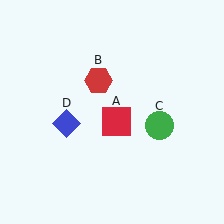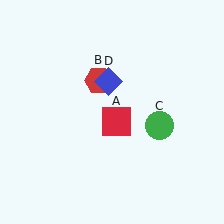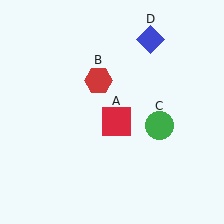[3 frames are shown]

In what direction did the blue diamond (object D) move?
The blue diamond (object D) moved up and to the right.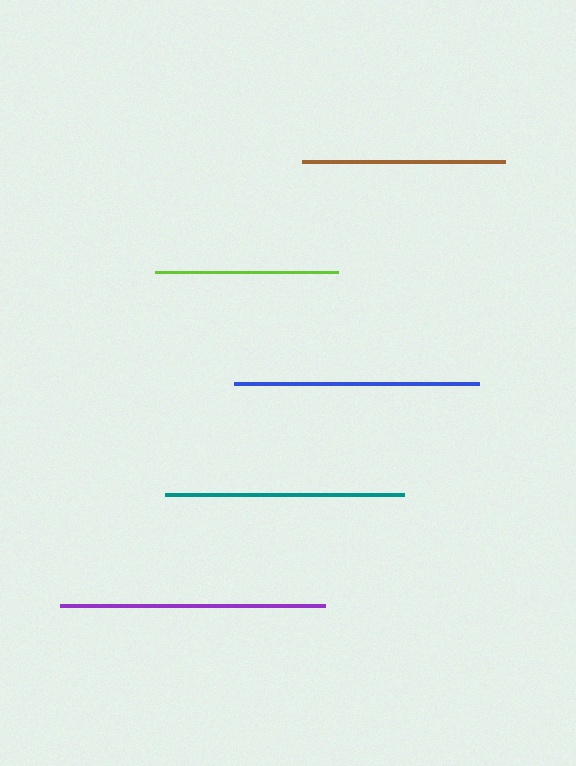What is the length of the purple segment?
The purple segment is approximately 264 pixels long.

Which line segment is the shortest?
The lime line is the shortest at approximately 183 pixels.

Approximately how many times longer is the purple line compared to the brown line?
The purple line is approximately 1.3 times the length of the brown line.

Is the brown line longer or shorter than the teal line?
The teal line is longer than the brown line.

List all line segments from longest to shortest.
From longest to shortest: purple, blue, teal, brown, lime.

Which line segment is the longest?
The purple line is the longest at approximately 264 pixels.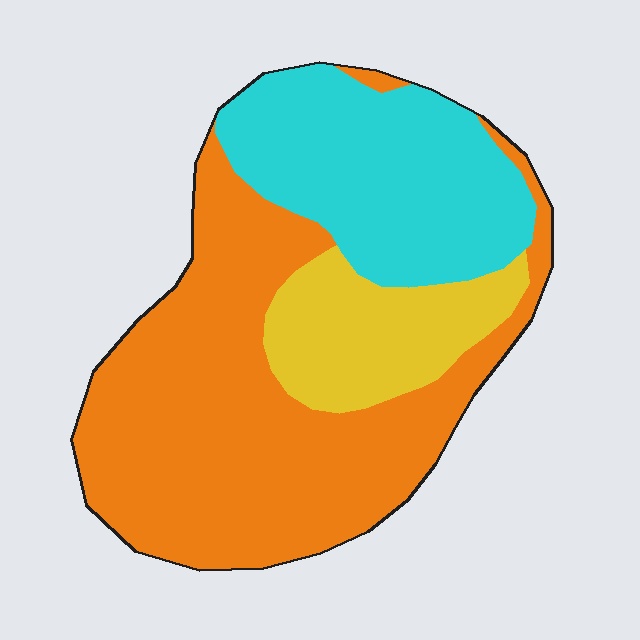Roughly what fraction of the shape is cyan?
Cyan covers 29% of the shape.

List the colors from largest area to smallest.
From largest to smallest: orange, cyan, yellow.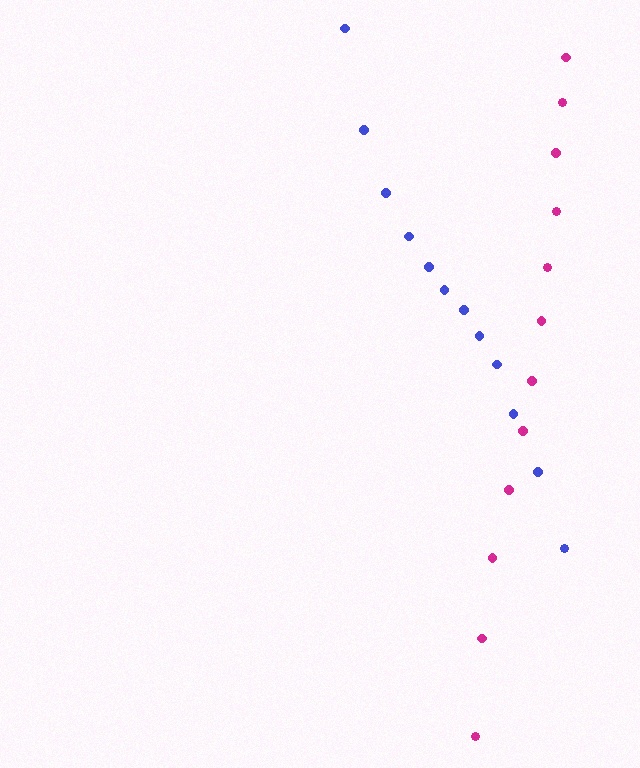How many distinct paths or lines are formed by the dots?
There are 2 distinct paths.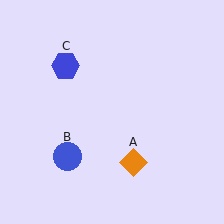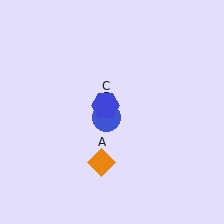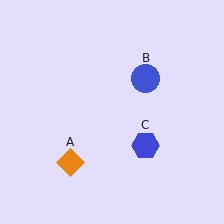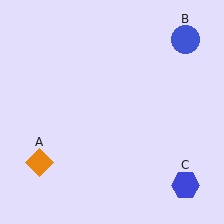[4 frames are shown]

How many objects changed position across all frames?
3 objects changed position: orange diamond (object A), blue circle (object B), blue hexagon (object C).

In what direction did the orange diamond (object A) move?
The orange diamond (object A) moved left.